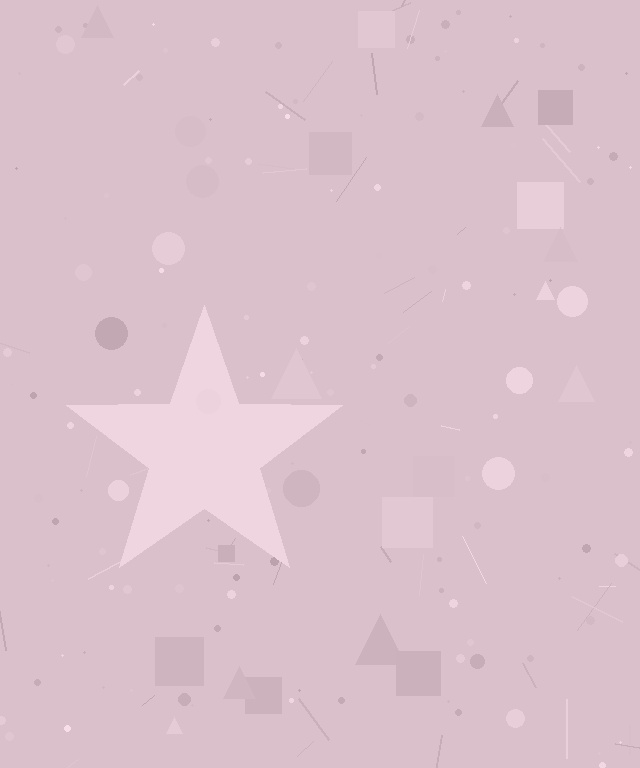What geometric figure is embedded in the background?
A star is embedded in the background.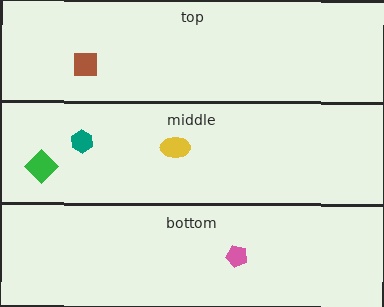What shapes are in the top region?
The brown square.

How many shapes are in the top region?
1.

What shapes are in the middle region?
The teal hexagon, the green diamond, the yellow ellipse.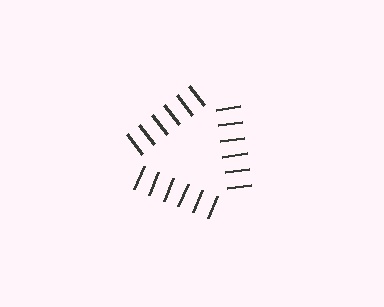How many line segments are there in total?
18 — 6 along each of the 3 edges.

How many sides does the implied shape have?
3 sides — the line-ends trace a triangle.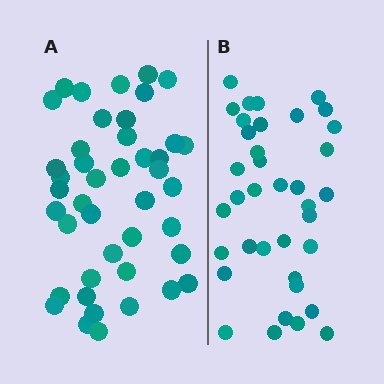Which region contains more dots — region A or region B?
Region A (the left region) has more dots.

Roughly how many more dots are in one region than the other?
Region A has about 6 more dots than region B.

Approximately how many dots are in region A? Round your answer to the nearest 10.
About 40 dots. (The exact count is 43, which rounds to 40.)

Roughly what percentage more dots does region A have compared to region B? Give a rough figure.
About 15% more.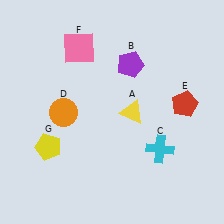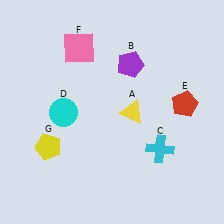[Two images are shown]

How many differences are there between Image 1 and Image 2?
There is 1 difference between the two images.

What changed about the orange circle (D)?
In Image 1, D is orange. In Image 2, it changed to cyan.